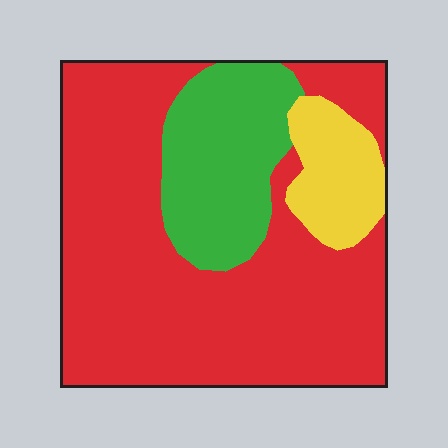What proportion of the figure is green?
Green takes up less than a quarter of the figure.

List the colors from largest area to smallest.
From largest to smallest: red, green, yellow.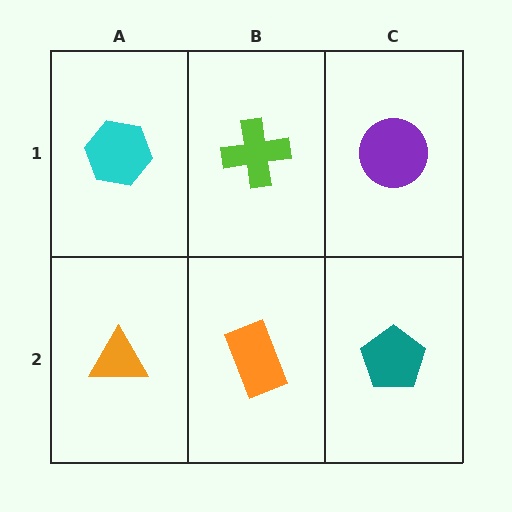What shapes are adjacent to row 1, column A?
An orange triangle (row 2, column A), a lime cross (row 1, column B).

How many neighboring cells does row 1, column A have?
2.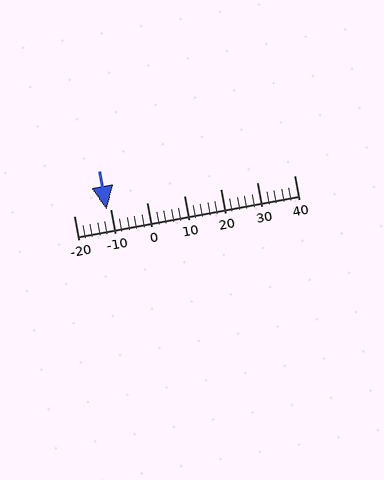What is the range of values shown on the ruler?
The ruler shows values from -20 to 40.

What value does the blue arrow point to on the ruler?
The blue arrow points to approximately -11.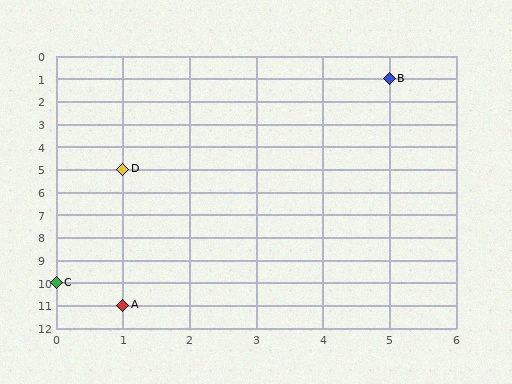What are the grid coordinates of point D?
Point D is at grid coordinates (1, 5).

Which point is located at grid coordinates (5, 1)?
Point B is at (5, 1).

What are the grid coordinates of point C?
Point C is at grid coordinates (0, 10).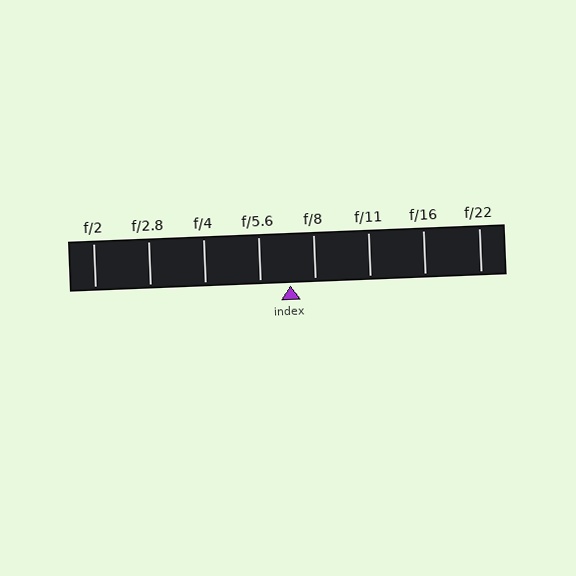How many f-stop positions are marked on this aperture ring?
There are 8 f-stop positions marked.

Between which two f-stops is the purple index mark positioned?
The index mark is between f/5.6 and f/8.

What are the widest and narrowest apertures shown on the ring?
The widest aperture shown is f/2 and the narrowest is f/22.